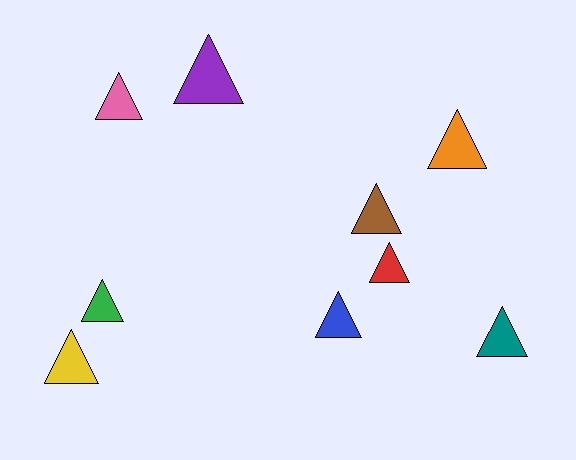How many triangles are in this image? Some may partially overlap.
There are 9 triangles.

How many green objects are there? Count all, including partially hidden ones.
There is 1 green object.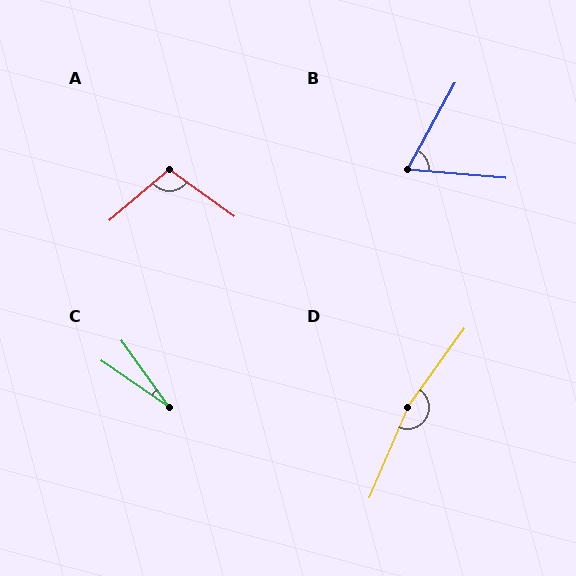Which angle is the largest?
D, at approximately 167 degrees.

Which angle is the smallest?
C, at approximately 20 degrees.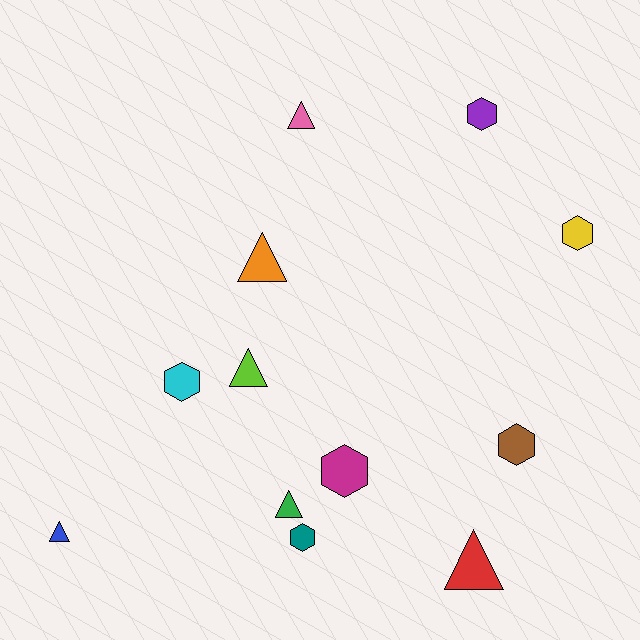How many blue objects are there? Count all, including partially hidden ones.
There is 1 blue object.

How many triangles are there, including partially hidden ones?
There are 6 triangles.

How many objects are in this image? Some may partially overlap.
There are 12 objects.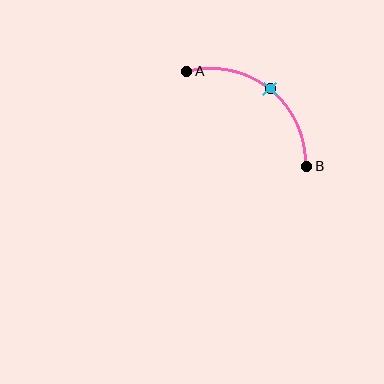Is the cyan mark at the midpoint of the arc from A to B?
Yes. The cyan mark lies on the arc at equal arc-length from both A and B — it is the arc midpoint.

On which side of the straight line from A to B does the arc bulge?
The arc bulges above and to the right of the straight line connecting A and B.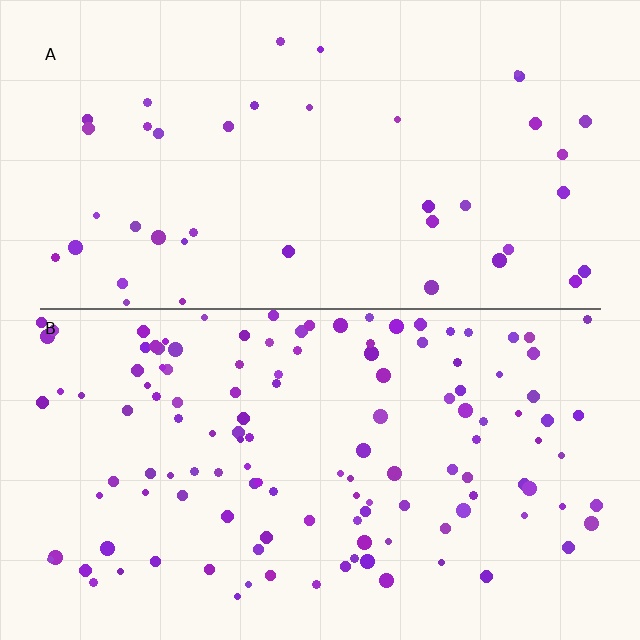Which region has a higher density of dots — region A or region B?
B (the bottom).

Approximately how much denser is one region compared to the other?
Approximately 3.1× — region B over region A.